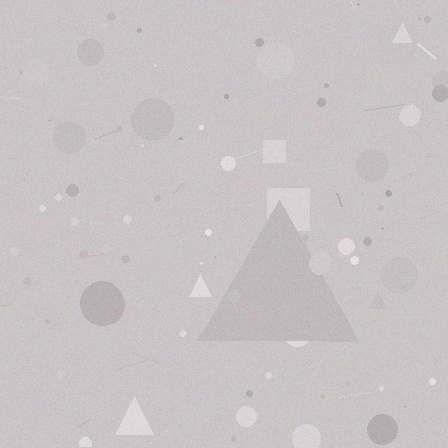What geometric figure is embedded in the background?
A triangle is embedded in the background.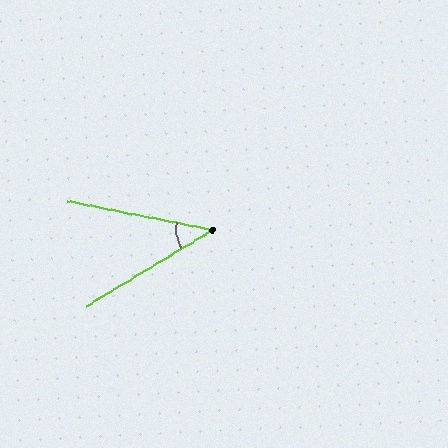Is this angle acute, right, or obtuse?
It is acute.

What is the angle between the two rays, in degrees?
Approximately 42 degrees.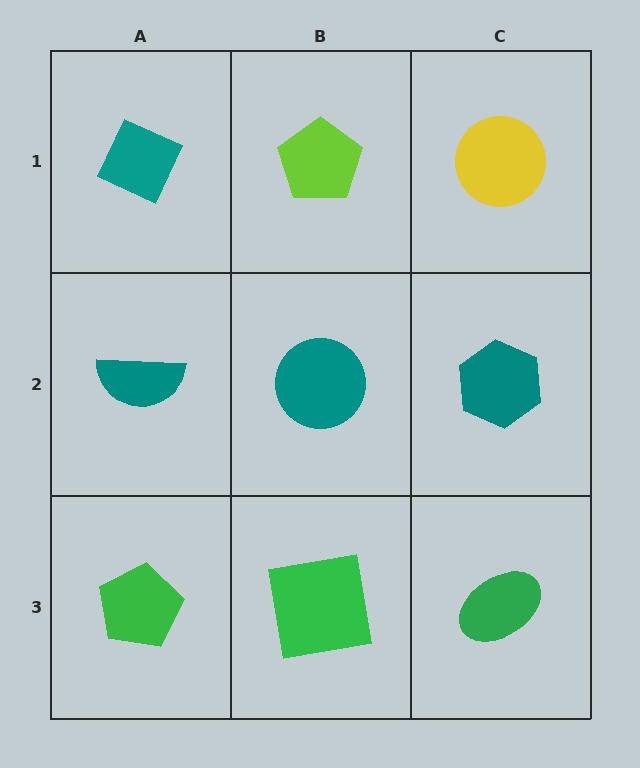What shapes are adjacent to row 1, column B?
A teal circle (row 2, column B), a teal diamond (row 1, column A), a yellow circle (row 1, column C).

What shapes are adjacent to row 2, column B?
A lime pentagon (row 1, column B), a green square (row 3, column B), a teal semicircle (row 2, column A), a teal hexagon (row 2, column C).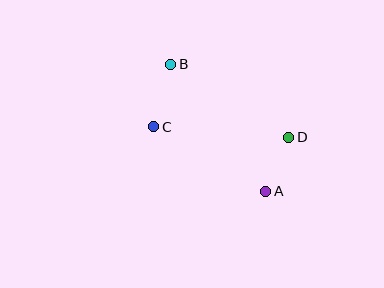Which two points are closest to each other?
Points A and D are closest to each other.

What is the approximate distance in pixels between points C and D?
The distance between C and D is approximately 135 pixels.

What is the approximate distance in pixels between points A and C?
The distance between A and C is approximately 129 pixels.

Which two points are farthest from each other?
Points A and B are farthest from each other.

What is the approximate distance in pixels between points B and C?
The distance between B and C is approximately 64 pixels.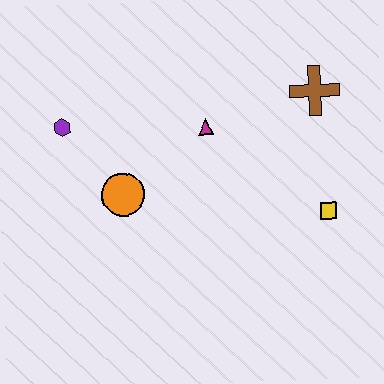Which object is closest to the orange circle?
The purple hexagon is closest to the orange circle.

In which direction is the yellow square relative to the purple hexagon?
The yellow square is to the right of the purple hexagon.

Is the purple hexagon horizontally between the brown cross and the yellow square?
No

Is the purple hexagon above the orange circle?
Yes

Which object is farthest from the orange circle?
The brown cross is farthest from the orange circle.